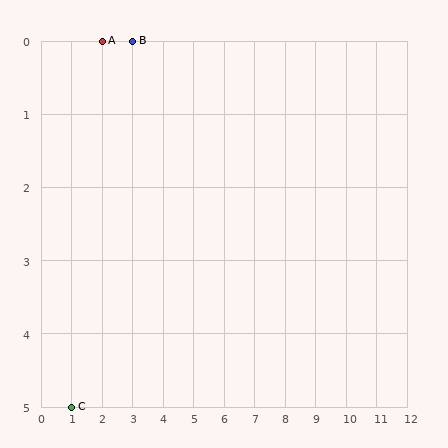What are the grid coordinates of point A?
Point A is at grid coordinates (2, 0).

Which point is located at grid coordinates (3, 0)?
Point B is at (3, 0).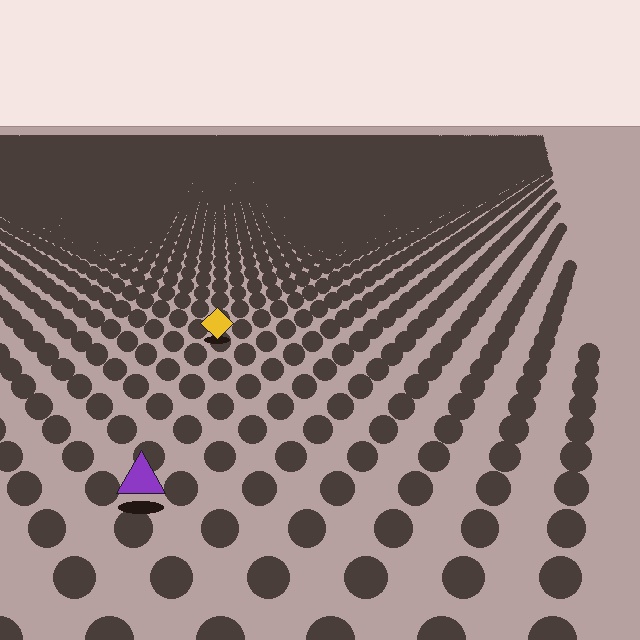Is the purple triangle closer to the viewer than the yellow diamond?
Yes. The purple triangle is closer — you can tell from the texture gradient: the ground texture is coarser near it.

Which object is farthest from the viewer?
The yellow diamond is farthest from the viewer. It appears smaller and the ground texture around it is denser.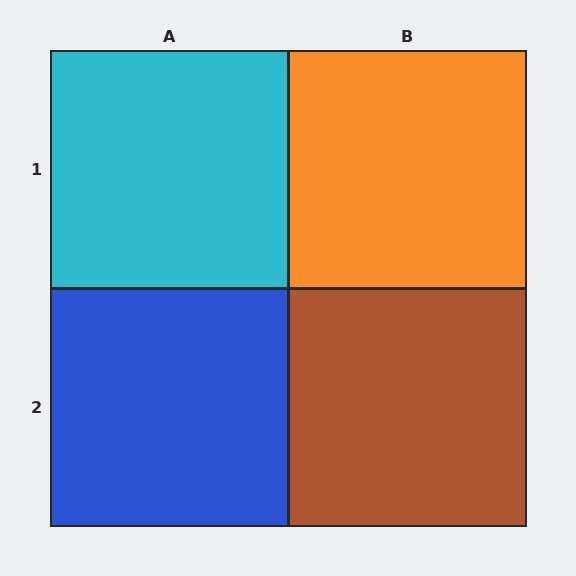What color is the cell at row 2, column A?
Blue.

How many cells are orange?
1 cell is orange.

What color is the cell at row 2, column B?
Brown.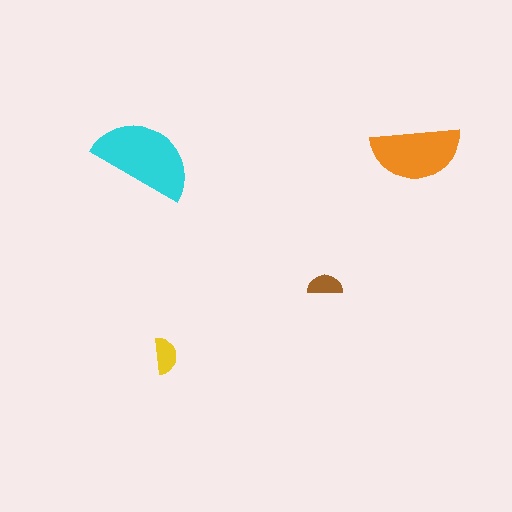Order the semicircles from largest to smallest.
the cyan one, the orange one, the yellow one, the brown one.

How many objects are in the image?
There are 4 objects in the image.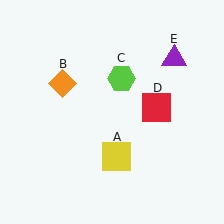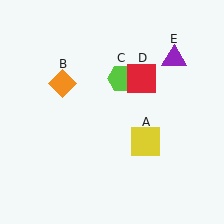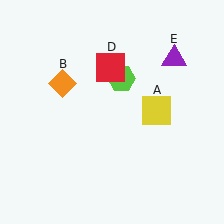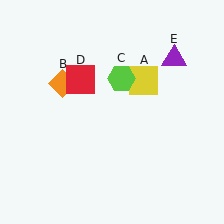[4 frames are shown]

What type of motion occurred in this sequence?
The yellow square (object A), red square (object D) rotated counterclockwise around the center of the scene.